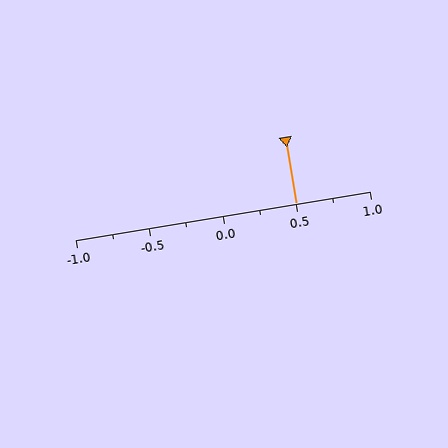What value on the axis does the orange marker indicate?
The marker indicates approximately 0.5.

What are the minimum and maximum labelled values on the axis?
The axis runs from -1.0 to 1.0.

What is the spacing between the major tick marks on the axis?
The major ticks are spaced 0.5 apart.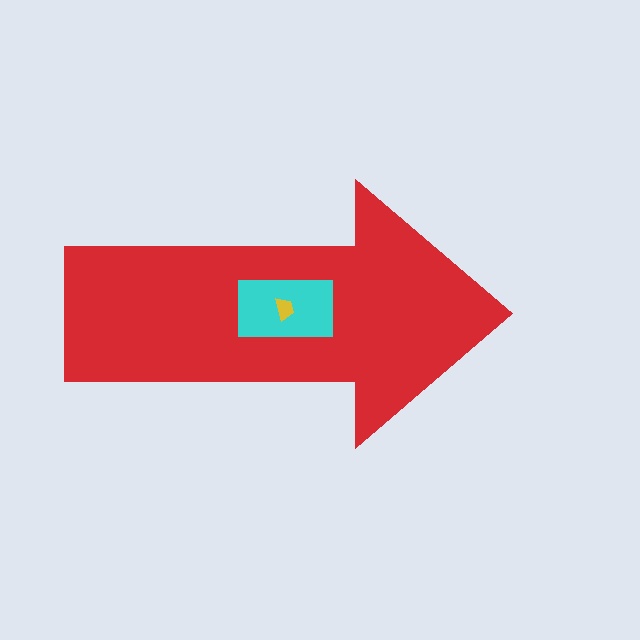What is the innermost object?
The yellow trapezoid.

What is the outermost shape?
The red arrow.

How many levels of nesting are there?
3.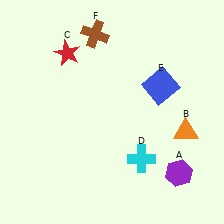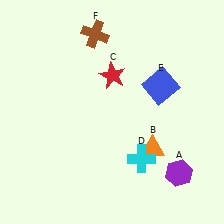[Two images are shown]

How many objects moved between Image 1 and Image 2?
2 objects moved between the two images.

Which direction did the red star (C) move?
The red star (C) moved right.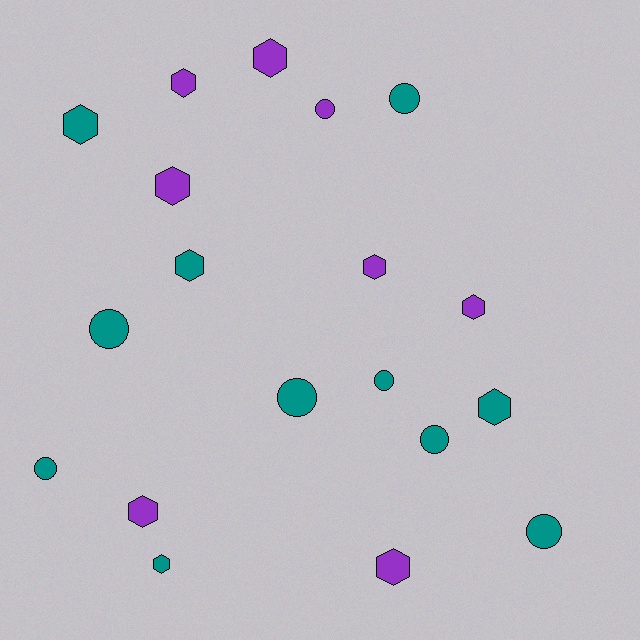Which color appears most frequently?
Teal, with 11 objects.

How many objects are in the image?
There are 19 objects.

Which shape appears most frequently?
Hexagon, with 11 objects.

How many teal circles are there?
There are 7 teal circles.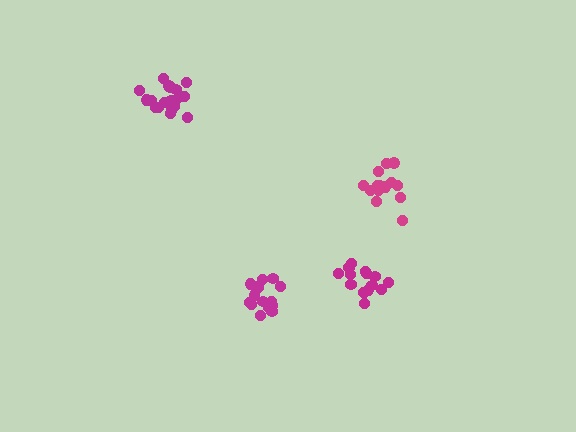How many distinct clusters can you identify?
There are 4 distinct clusters.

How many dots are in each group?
Group 1: 16 dots, Group 2: 17 dots, Group 3: 16 dots, Group 4: 18 dots (67 total).